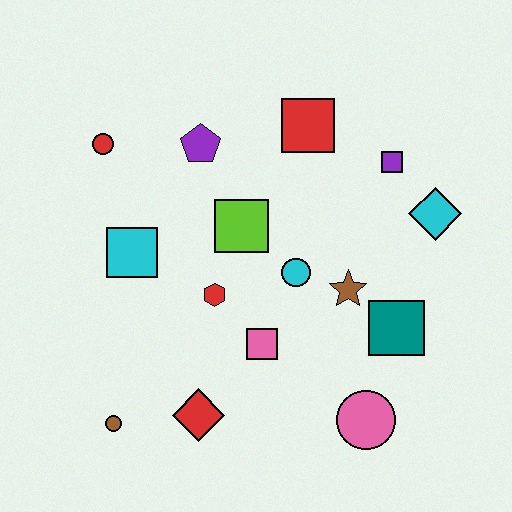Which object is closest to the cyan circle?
The brown star is closest to the cyan circle.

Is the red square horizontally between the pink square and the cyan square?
No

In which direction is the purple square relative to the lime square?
The purple square is to the right of the lime square.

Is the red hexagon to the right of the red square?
No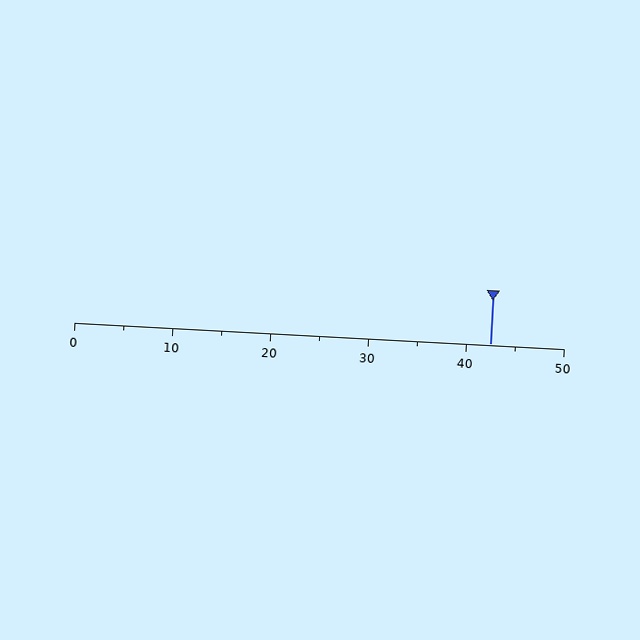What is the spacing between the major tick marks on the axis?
The major ticks are spaced 10 apart.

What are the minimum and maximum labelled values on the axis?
The axis runs from 0 to 50.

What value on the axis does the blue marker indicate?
The marker indicates approximately 42.5.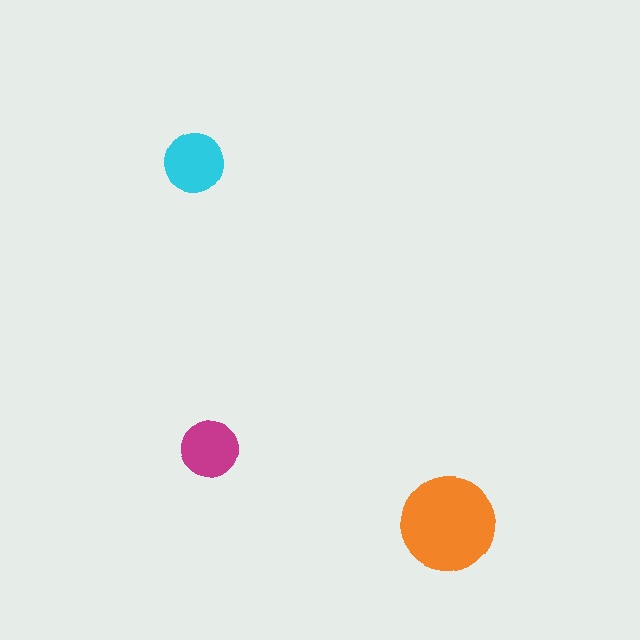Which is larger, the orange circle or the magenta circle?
The orange one.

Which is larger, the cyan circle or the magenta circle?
The cyan one.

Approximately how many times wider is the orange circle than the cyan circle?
About 1.5 times wider.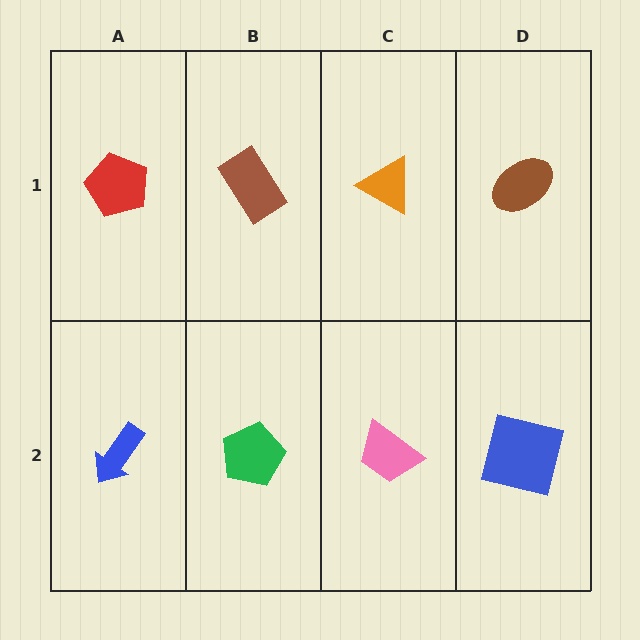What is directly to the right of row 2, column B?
A pink trapezoid.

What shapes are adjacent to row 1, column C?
A pink trapezoid (row 2, column C), a brown rectangle (row 1, column B), a brown ellipse (row 1, column D).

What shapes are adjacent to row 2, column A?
A red pentagon (row 1, column A), a green pentagon (row 2, column B).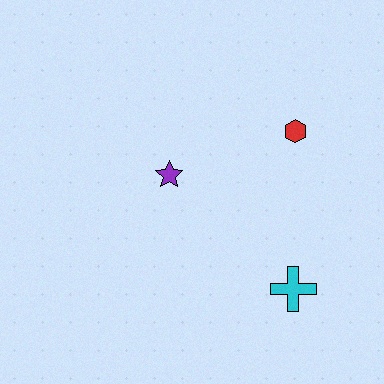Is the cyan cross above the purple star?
No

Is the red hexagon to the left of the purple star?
No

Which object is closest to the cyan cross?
The red hexagon is closest to the cyan cross.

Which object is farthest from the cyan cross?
The purple star is farthest from the cyan cross.